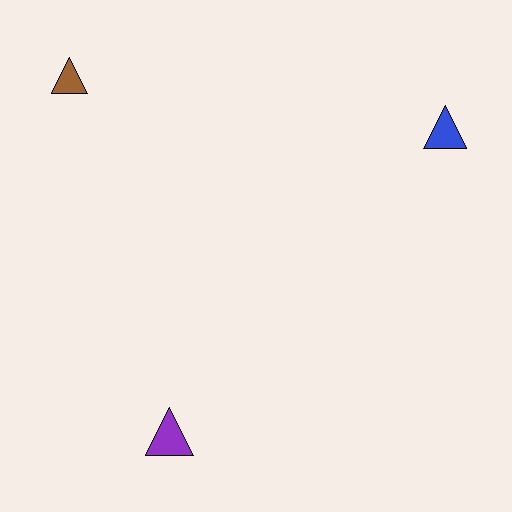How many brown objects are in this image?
There is 1 brown object.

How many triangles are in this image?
There are 3 triangles.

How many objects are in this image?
There are 3 objects.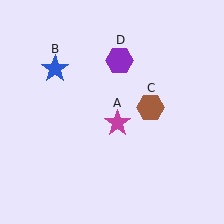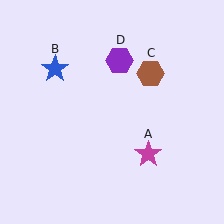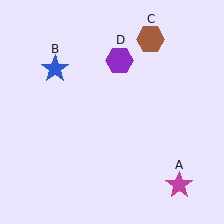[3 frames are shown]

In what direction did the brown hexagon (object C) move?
The brown hexagon (object C) moved up.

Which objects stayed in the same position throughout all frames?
Blue star (object B) and purple hexagon (object D) remained stationary.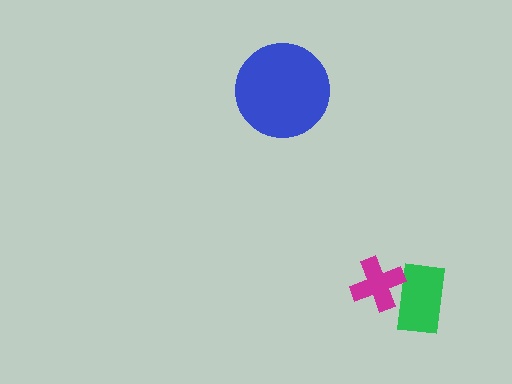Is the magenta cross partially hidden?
No, no other shape covers it.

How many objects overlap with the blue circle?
0 objects overlap with the blue circle.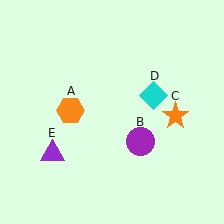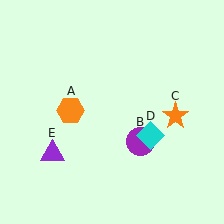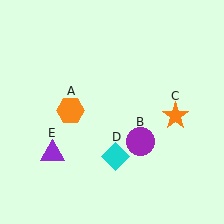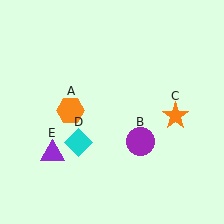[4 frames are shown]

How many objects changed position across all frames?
1 object changed position: cyan diamond (object D).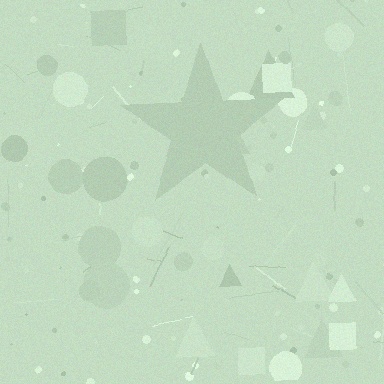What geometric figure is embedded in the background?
A star is embedded in the background.